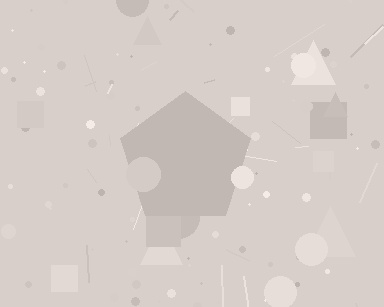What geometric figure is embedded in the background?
A pentagon is embedded in the background.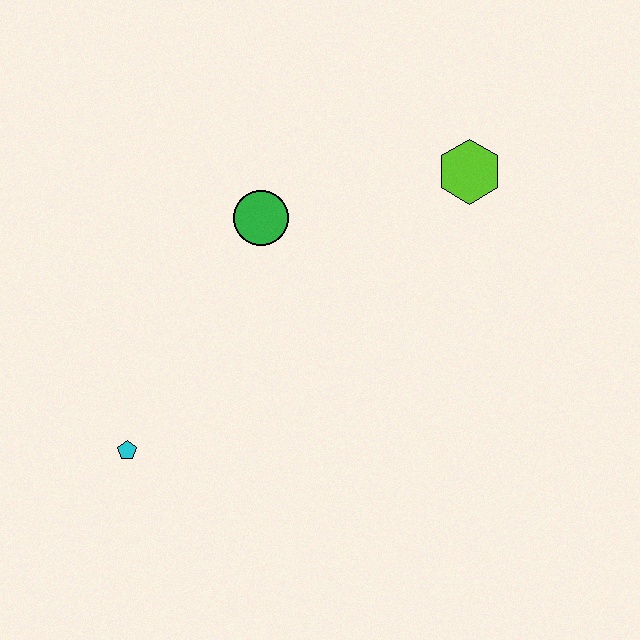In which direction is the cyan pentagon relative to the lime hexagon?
The cyan pentagon is to the left of the lime hexagon.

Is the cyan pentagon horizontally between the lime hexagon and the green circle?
No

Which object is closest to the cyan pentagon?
The green circle is closest to the cyan pentagon.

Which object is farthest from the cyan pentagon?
The lime hexagon is farthest from the cyan pentagon.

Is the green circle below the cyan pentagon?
No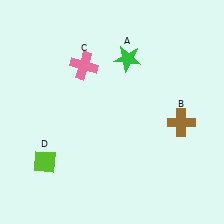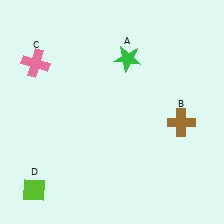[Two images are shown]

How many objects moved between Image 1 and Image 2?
2 objects moved between the two images.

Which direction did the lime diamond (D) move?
The lime diamond (D) moved down.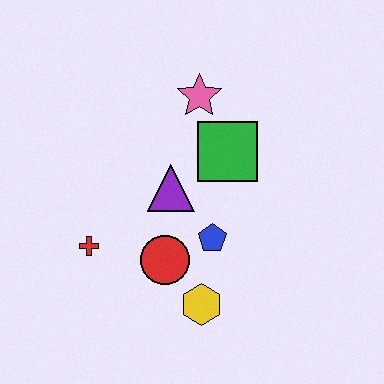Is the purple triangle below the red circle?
No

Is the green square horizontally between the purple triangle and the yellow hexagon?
No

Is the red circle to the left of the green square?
Yes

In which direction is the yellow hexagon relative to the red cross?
The yellow hexagon is to the right of the red cross.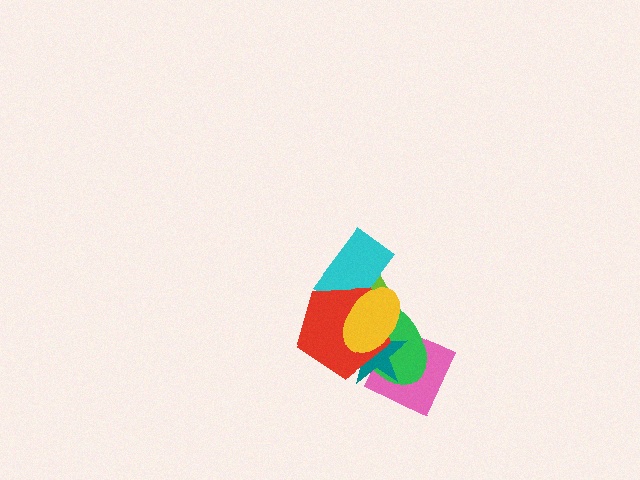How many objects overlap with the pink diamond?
5 objects overlap with the pink diamond.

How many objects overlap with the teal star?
5 objects overlap with the teal star.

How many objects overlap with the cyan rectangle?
3 objects overlap with the cyan rectangle.